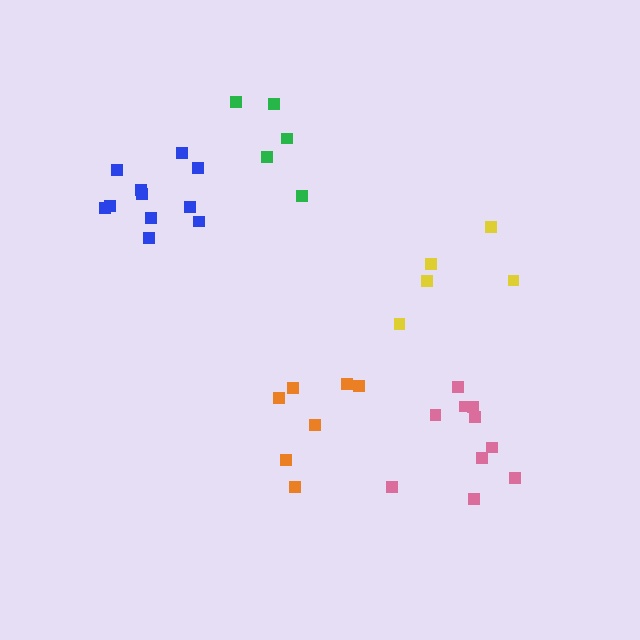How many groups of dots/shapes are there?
There are 5 groups.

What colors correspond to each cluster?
The clusters are colored: blue, orange, yellow, pink, green.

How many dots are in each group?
Group 1: 11 dots, Group 2: 7 dots, Group 3: 5 dots, Group 4: 10 dots, Group 5: 5 dots (38 total).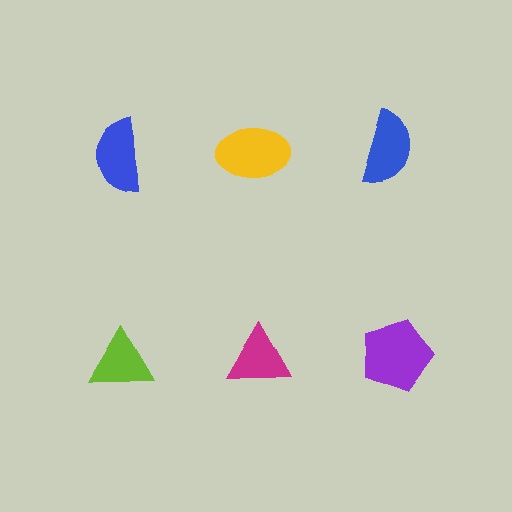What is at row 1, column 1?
A blue semicircle.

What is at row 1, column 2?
A yellow ellipse.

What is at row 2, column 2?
A magenta triangle.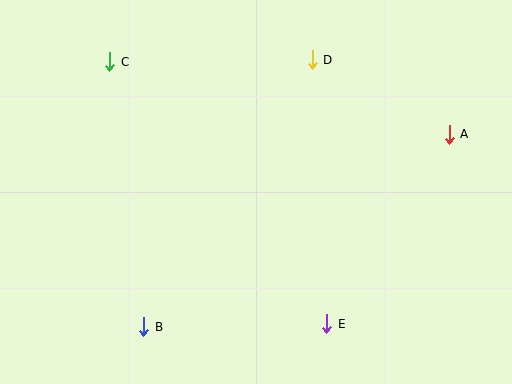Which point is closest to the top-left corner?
Point C is closest to the top-left corner.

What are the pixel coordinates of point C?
Point C is at (110, 62).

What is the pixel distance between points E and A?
The distance between E and A is 226 pixels.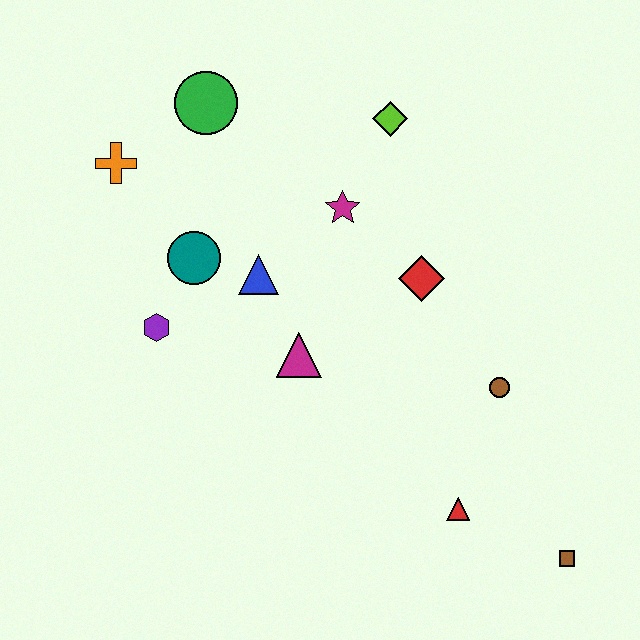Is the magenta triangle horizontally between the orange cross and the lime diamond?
Yes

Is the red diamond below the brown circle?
No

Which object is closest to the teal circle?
The blue triangle is closest to the teal circle.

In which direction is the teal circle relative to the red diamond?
The teal circle is to the left of the red diamond.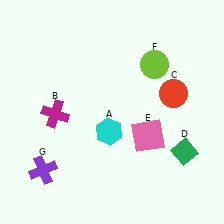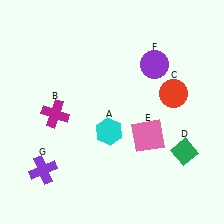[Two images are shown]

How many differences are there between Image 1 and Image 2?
There is 1 difference between the two images.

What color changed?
The circle (F) changed from lime in Image 1 to purple in Image 2.